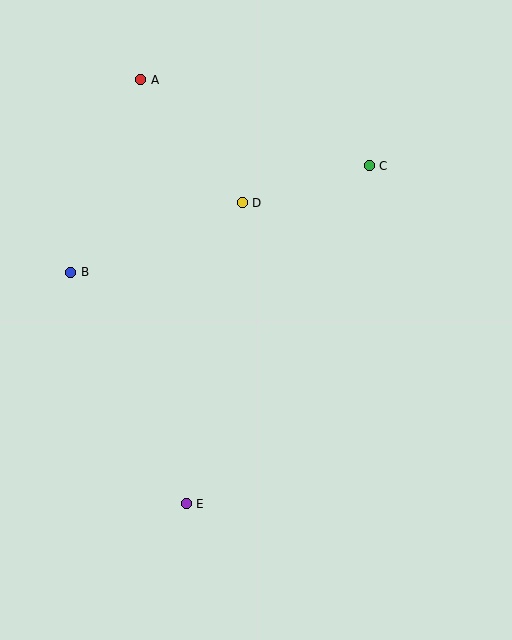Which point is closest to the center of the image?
Point D at (242, 203) is closest to the center.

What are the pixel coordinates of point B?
Point B is at (71, 272).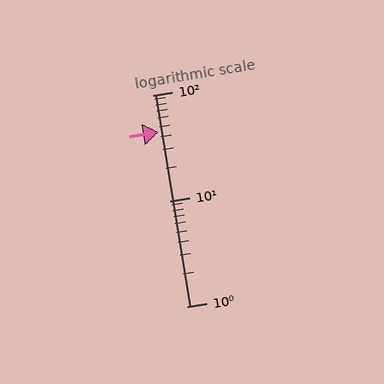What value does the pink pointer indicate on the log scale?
The pointer indicates approximately 45.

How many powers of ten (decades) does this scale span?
The scale spans 2 decades, from 1 to 100.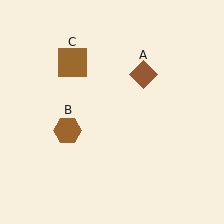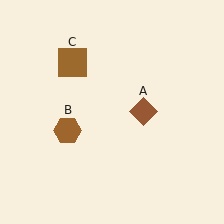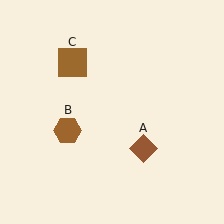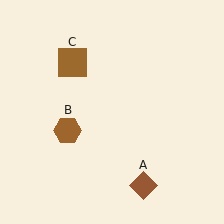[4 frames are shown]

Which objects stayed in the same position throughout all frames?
Brown hexagon (object B) and brown square (object C) remained stationary.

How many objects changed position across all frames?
1 object changed position: brown diamond (object A).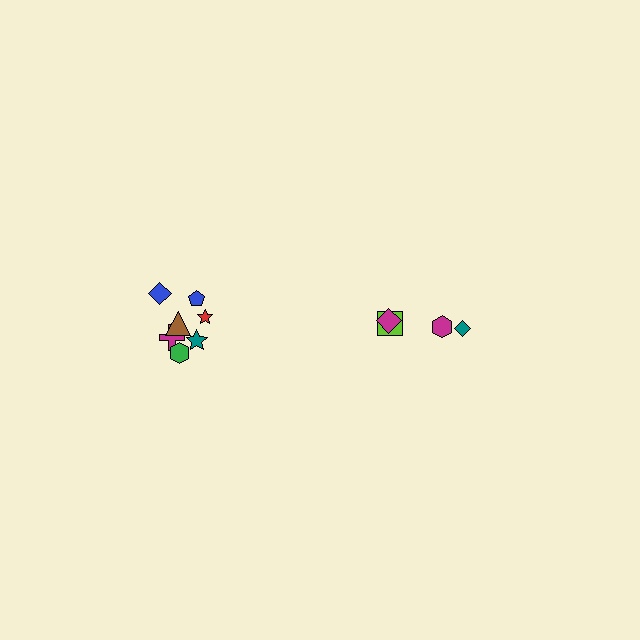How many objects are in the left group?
There are 7 objects.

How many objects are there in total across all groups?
There are 11 objects.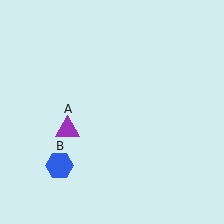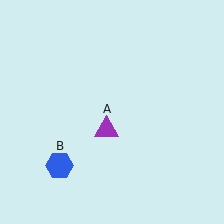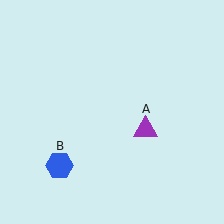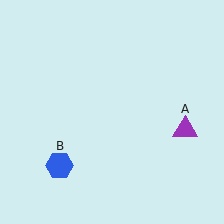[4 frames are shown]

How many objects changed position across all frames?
1 object changed position: purple triangle (object A).